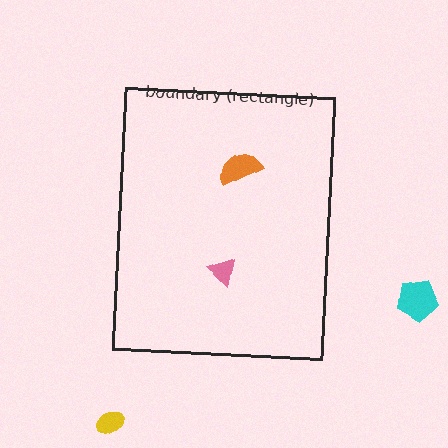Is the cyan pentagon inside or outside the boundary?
Outside.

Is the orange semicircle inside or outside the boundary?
Inside.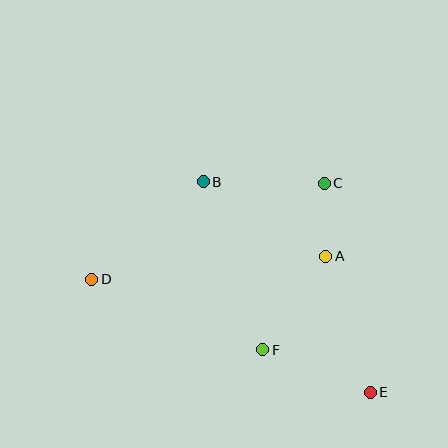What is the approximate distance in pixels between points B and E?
The distance between B and E is approximately 269 pixels.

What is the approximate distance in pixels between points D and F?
The distance between D and F is approximately 185 pixels.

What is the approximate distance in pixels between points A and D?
The distance between A and D is approximately 235 pixels.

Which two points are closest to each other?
Points A and C are closest to each other.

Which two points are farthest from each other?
Points D and E are farthest from each other.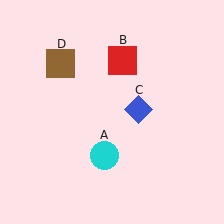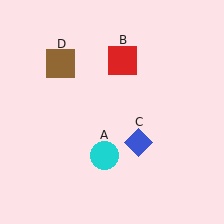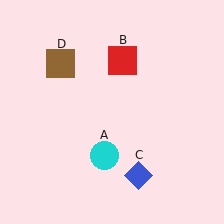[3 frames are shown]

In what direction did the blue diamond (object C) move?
The blue diamond (object C) moved down.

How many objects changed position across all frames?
1 object changed position: blue diamond (object C).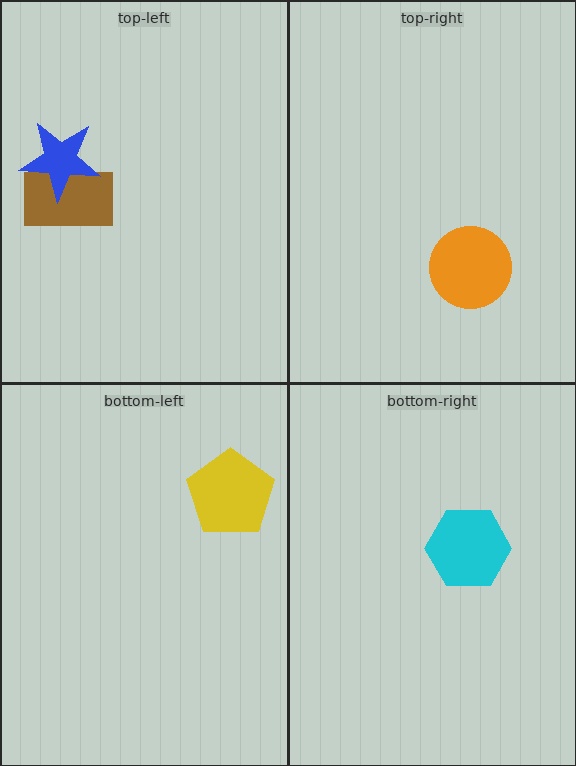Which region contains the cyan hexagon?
The bottom-right region.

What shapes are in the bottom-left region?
The yellow pentagon.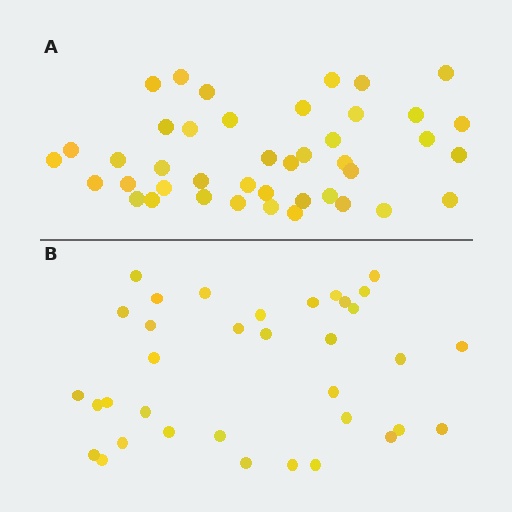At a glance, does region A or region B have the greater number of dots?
Region A (the top region) has more dots.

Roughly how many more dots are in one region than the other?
Region A has roughly 8 or so more dots than region B.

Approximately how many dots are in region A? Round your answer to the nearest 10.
About 40 dots. (The exact count is 42, which rounds to 40.)